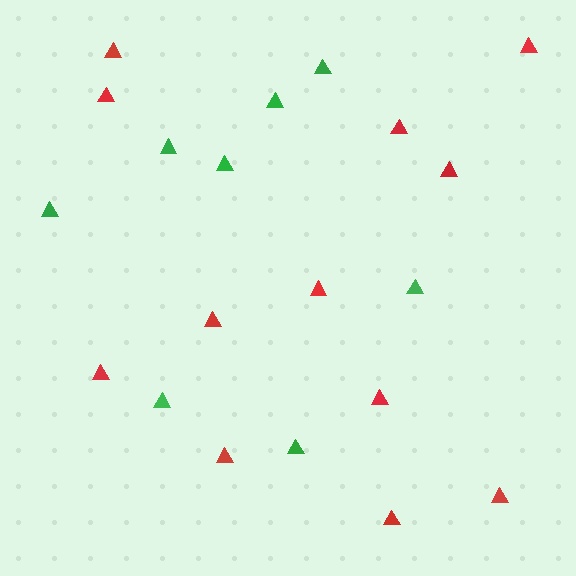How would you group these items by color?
There are 2 groups: one group of red triangles (12) and one group of green triangles (8).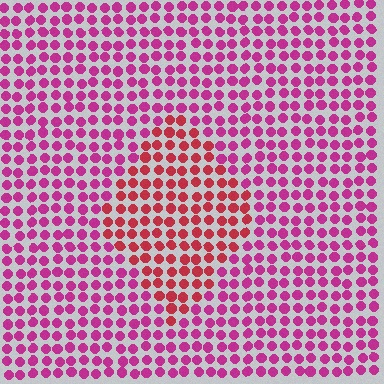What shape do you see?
I see a diamond.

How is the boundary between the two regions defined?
The boundary is defined purely by a slight shift in hue (about 33 degrees). Spacing, size, and orientation are identical on both sides.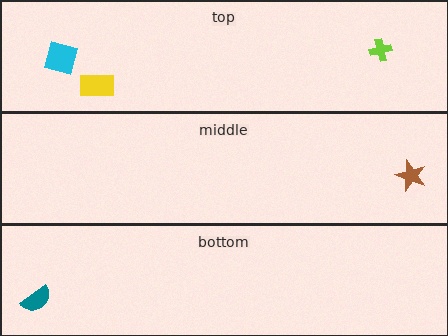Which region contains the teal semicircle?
The bottom region.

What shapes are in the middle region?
The brown star.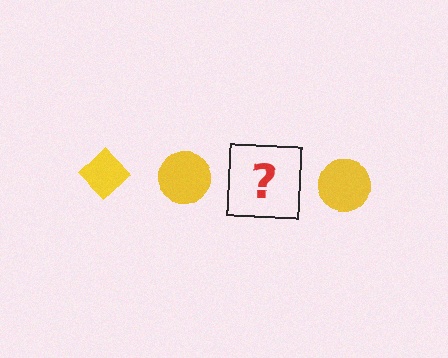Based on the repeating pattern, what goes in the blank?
The blank should be a yellow diamond.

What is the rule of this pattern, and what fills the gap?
The rule is that the pattern cycles through diamond, circle shapes in yellow. The gap should be filled with a yellow diamond.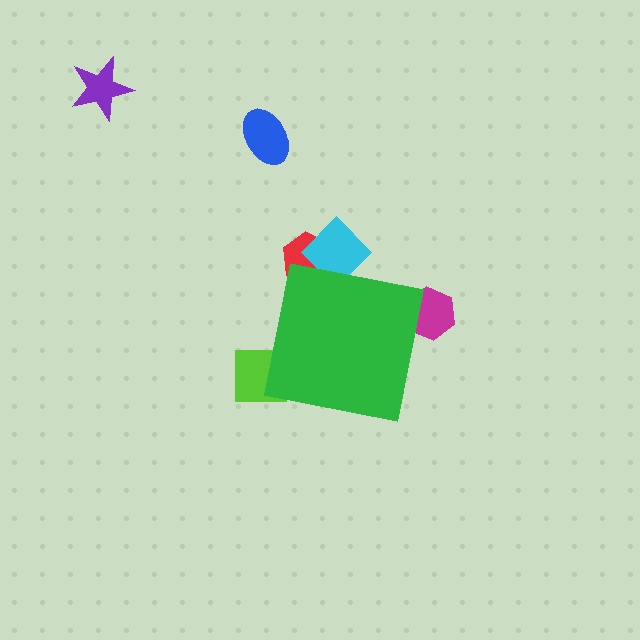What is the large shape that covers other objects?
A green square.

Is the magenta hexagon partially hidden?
Yes, the magenta hexagon is partially hidden behind the green square.